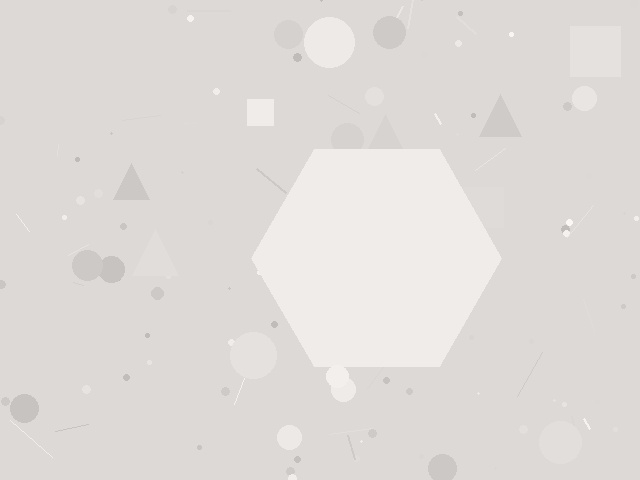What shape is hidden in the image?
A hexagon is hidden in the image.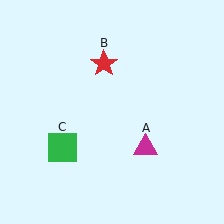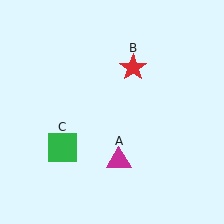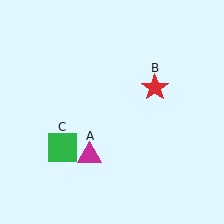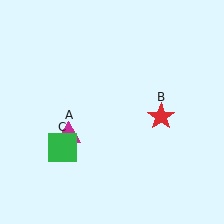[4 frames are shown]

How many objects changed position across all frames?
2 objects changed position: magenta triangle (object A), red star (object B).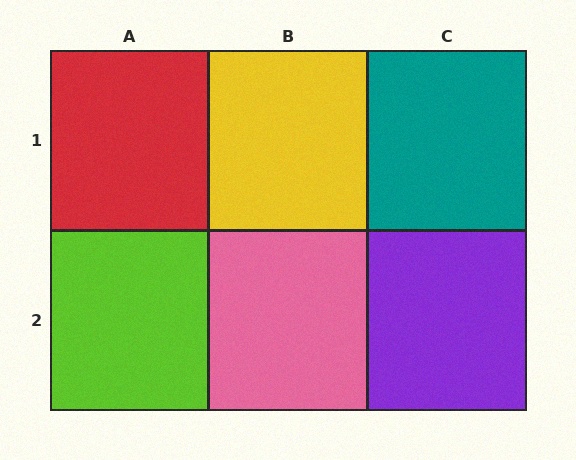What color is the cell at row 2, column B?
Pink.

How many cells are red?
1 cell is red.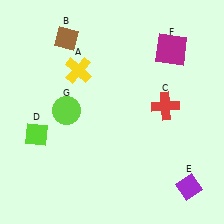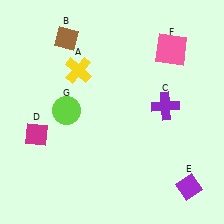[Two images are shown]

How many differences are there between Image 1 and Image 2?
There are 3 differences between the two images.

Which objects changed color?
C changed from red to purple. D changed from lime to magenta. F changed from magenta to pink.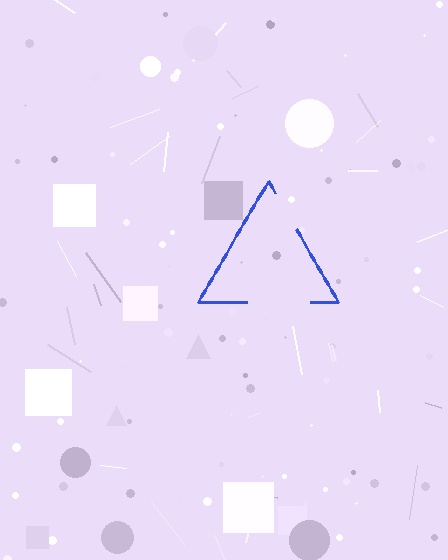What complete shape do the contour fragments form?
The contour fragments form a triangle.